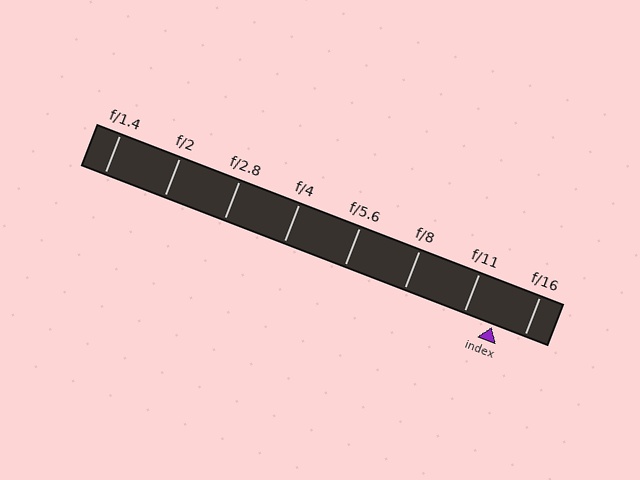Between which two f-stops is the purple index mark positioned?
The index mark is between f/11 and f/16.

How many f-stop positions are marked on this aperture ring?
There are 8 f-stop positions marked.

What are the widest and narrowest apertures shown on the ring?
The widest aperture shown is f/1.4 and the narrowest is f/16.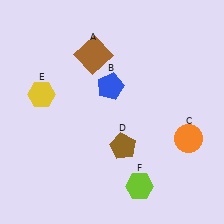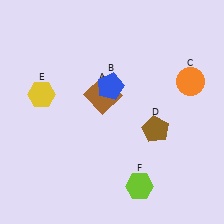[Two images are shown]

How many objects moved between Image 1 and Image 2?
3 objects moved between the two images.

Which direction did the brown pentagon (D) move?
The brown pentagon (D) moved right.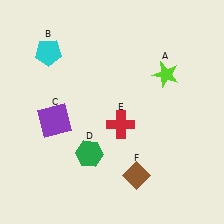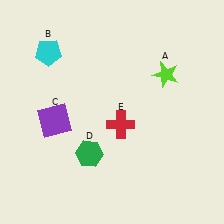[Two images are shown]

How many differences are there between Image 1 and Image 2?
There is 1 difference between the two images.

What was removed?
The brown diamond (F) was removed in Image 2.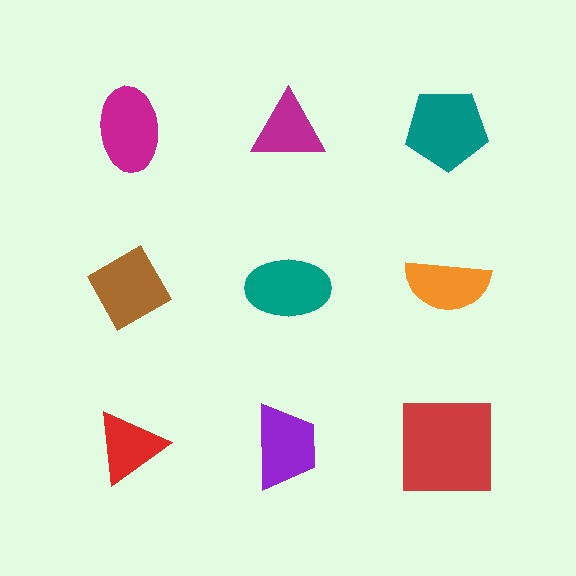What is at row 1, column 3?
A teal pentagon.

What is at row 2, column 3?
An orange semicircle.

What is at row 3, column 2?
A purple trapezoid.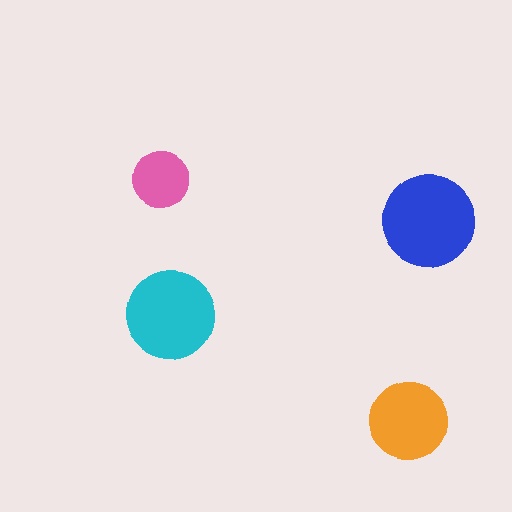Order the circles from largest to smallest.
the blue one, the cyan one, the orange one, the pink one.